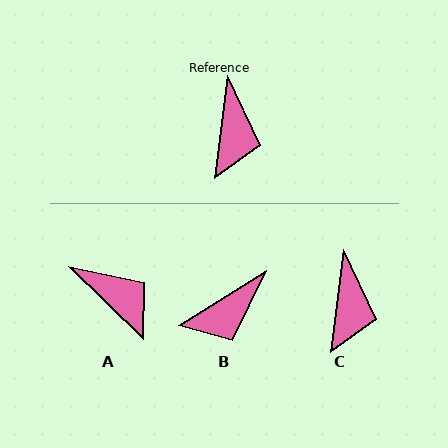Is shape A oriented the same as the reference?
No, it is off by about 53 degrees.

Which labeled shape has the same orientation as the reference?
C.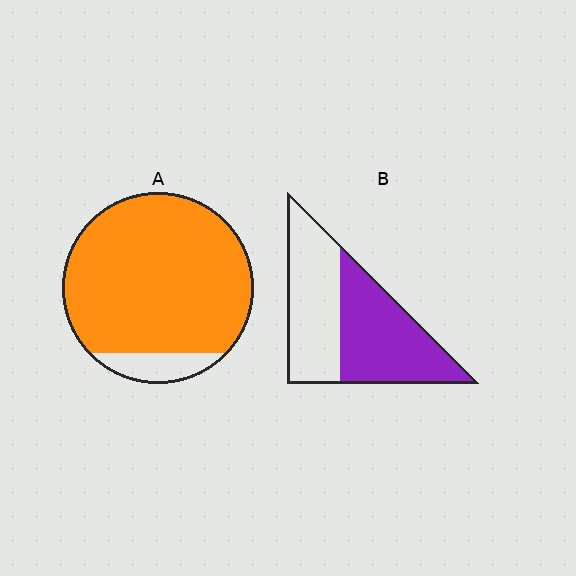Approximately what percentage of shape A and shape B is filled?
A is approximately 90% and B is approximately 55%.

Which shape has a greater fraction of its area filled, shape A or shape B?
Shape A.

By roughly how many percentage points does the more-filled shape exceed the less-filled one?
By roughly 35 percentage points (A over B).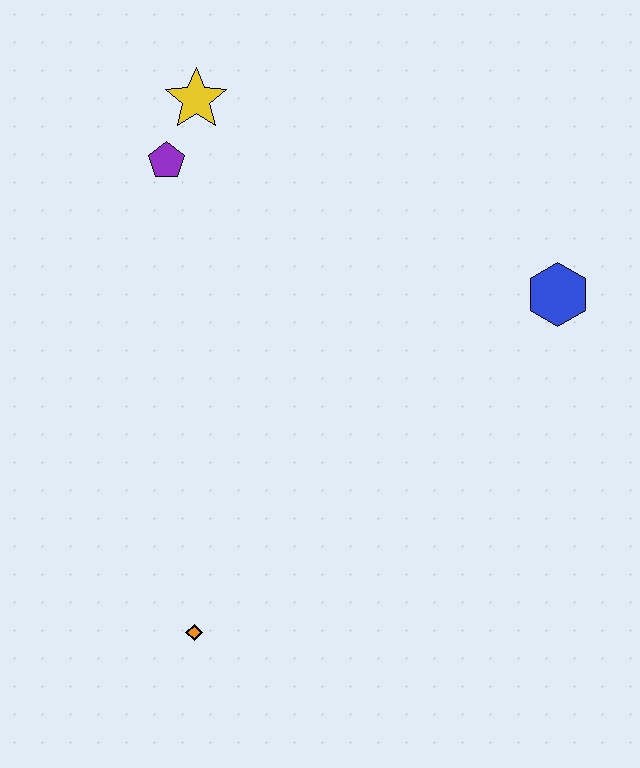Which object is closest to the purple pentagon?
The yellow star is closest to the purple pentagon.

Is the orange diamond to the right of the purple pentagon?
Yes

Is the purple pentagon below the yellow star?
Yes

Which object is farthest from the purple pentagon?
The orange diamond is farthest from the purple pentagon.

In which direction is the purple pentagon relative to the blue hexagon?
The purple pentagon is to the left of the blue hexagon.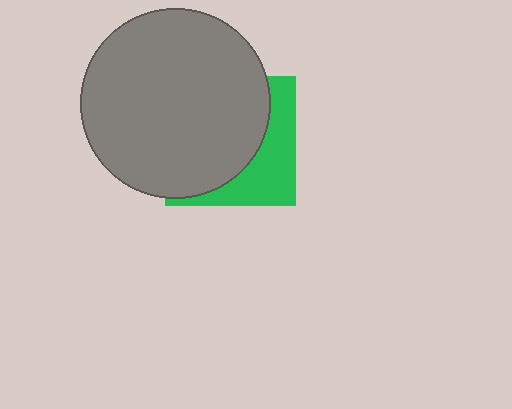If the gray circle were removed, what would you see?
You would see the complete green square.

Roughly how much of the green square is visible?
A small part of it is visible (roughly 35%).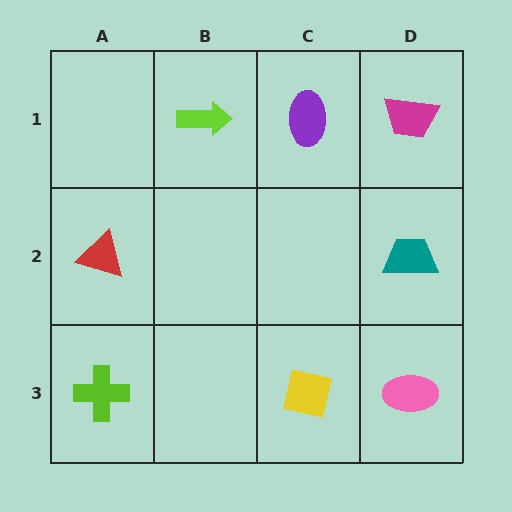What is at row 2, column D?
A teal trapezoid.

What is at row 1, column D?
A magenta trapezoid.